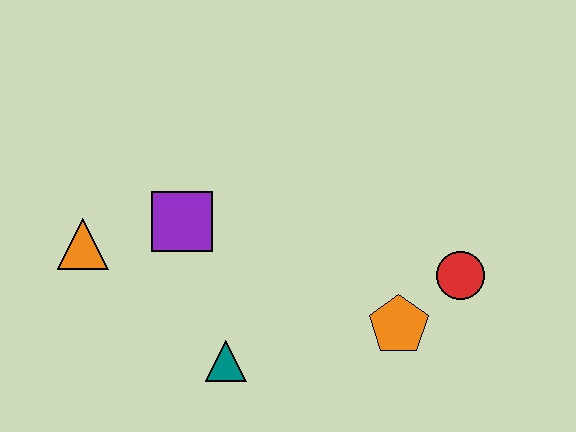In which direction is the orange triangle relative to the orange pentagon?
The orange triangle is to the left of the orange pentagon.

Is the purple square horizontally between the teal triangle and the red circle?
No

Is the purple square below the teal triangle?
No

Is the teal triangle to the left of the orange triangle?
No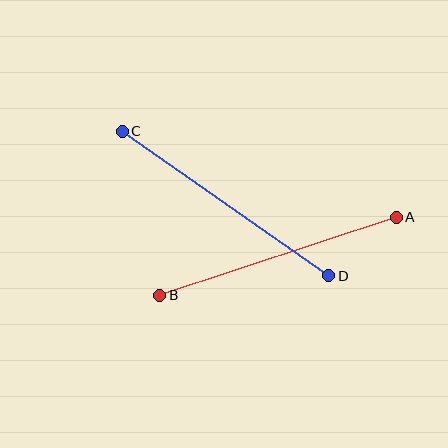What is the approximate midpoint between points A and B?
The midpoint is at approximately (278, 256) pixels.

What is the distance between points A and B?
The distance is approximately 249 pixels.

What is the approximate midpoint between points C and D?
The midpoint is at approximately (226, 204) pixels.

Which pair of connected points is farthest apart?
Points C and D are farthest apart.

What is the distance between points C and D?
The distance is approximately 252 pixels.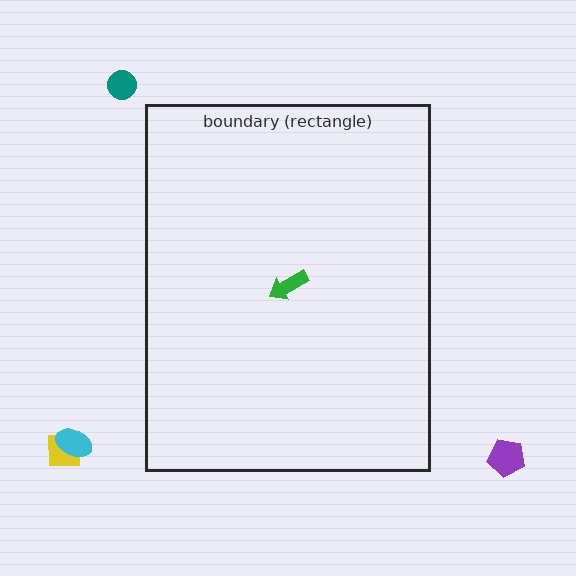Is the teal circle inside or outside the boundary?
Outside.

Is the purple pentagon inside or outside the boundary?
Outside.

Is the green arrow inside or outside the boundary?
Inside.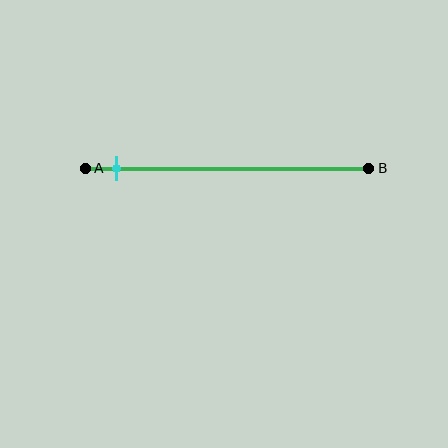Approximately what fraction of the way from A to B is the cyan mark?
The cyan mark is approximately 10% of the way from A to B.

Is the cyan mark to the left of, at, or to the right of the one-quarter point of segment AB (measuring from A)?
The cyan mark is to the left of the one-quarter point of segment AB.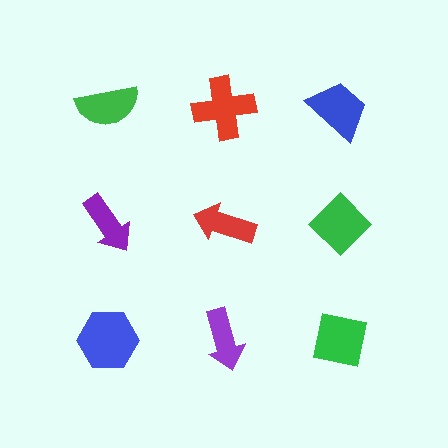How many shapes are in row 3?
3 shapes.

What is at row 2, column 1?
A purple arrow.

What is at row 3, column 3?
A green square.